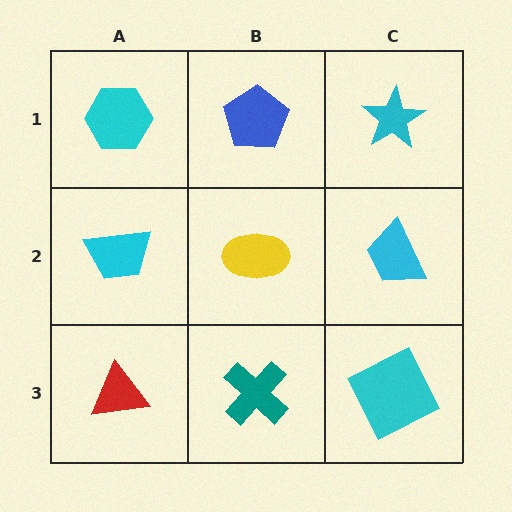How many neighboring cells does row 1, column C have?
2.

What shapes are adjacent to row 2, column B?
A blue pentagon (row 1, column B), a teal cross (row 3, column B), a cyan trapezoid (row 2, column A), a cyan trapezoid (row 2, column C).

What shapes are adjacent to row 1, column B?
A yellow ellipse (row 2, column B), a cyan hexagon (row 1, column A), a cyan star (row 1, column C).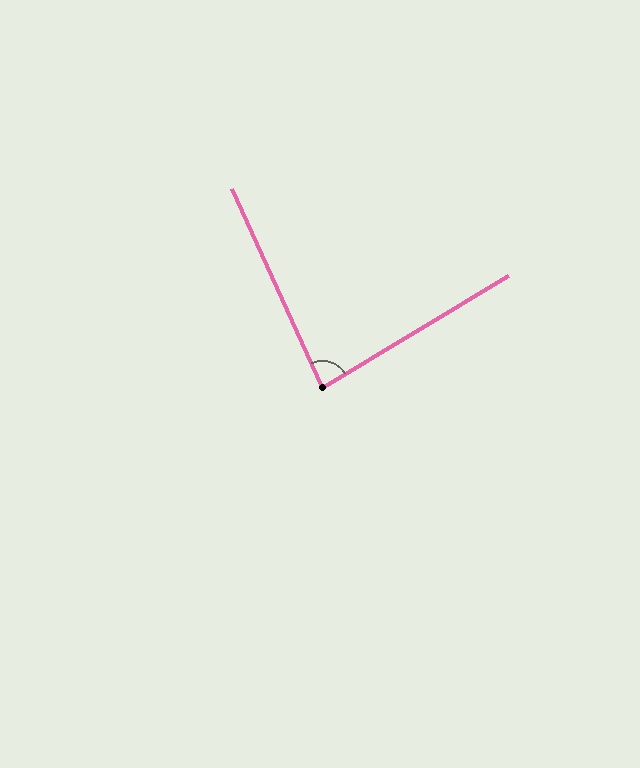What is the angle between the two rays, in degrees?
Approximately 83 degrees.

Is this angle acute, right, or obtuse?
It is acute.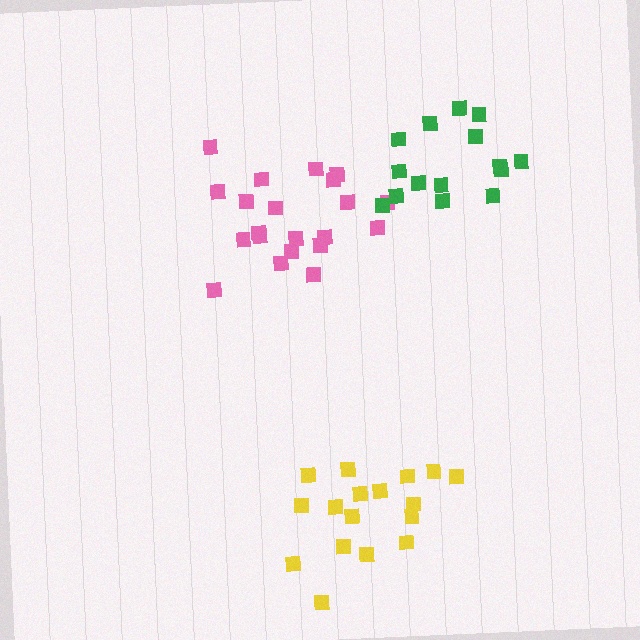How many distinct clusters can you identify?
There are 3 distinct clusters.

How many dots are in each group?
Group 1: 21 dots, Group 2: 17 dots, Group 3: 15 dots (53 total).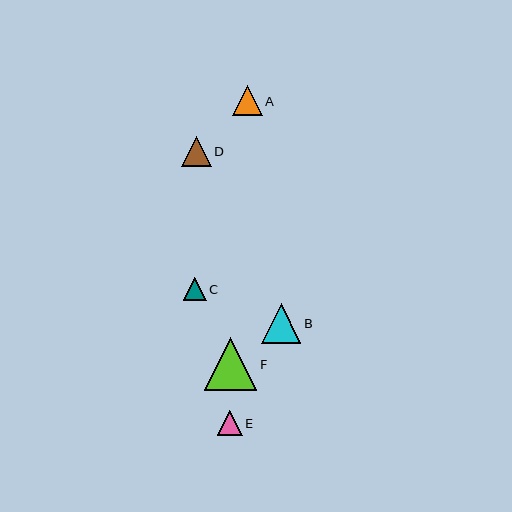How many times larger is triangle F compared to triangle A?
Triangle F is approximately 1.8 times the size of triangle A.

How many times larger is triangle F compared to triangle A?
Triangle F is approximately 1.8 times the size of triangle A.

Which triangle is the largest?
Triangle F is the largest with a size of approximately 53 pixels.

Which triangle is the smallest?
Triangle C is the smallest with a size of approximately 23 pixels.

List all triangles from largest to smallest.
From largest to smallest: F, B, A, D, E, C.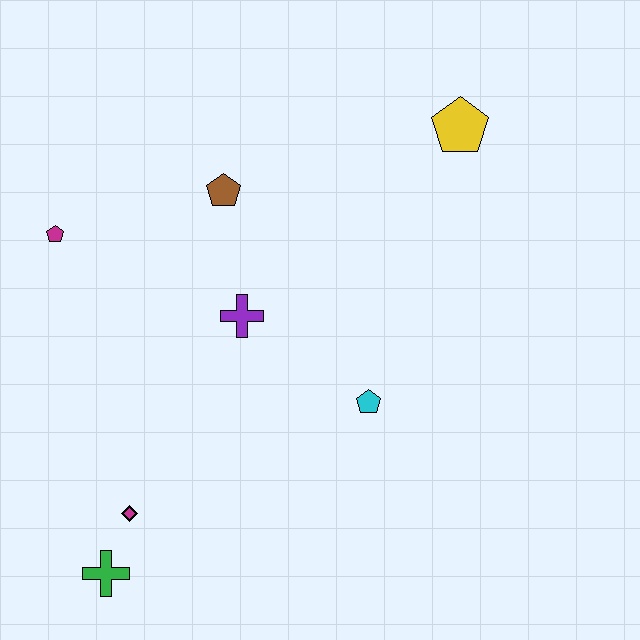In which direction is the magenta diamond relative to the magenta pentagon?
The magenta diamond is below the magenta pentagon.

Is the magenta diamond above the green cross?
Yes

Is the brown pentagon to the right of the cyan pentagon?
No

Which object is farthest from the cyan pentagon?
The magenta pentagon is farthest from the cyan pentagon.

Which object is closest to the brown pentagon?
The purple cross is closest to the brown pentagon.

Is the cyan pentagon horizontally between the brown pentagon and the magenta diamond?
No